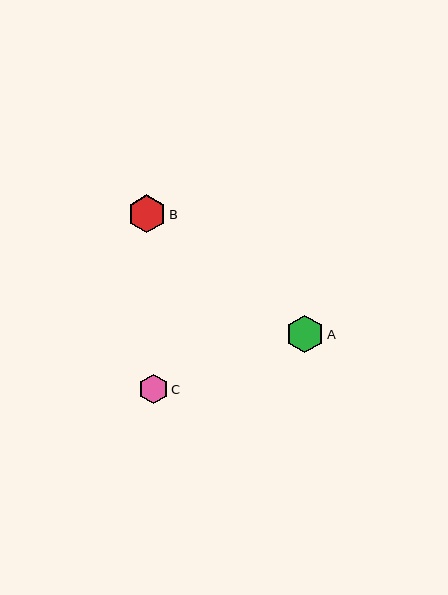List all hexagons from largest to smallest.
From largest to smallest: B, A, C.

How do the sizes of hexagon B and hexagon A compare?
Hexagon B and hexagon A are approximately the same size.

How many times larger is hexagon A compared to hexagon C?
Hexagon A is approximately 1.3 times the size of hexagon C.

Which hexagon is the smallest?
Hexagon C is the smallest with a size of approximately 29 pixels.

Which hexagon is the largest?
Hexagon B is the largest with a size of approximately 38 pixels.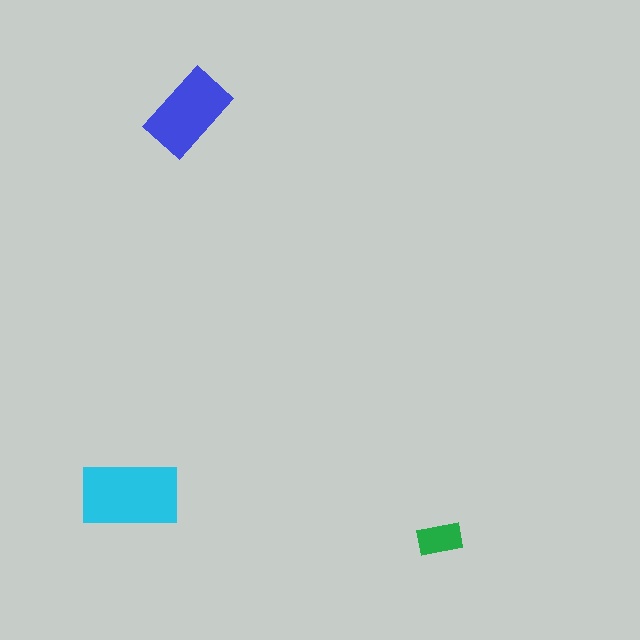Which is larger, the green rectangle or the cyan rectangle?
The cyan one.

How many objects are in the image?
There are 3 objects in the image.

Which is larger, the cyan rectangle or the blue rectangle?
The cyan one.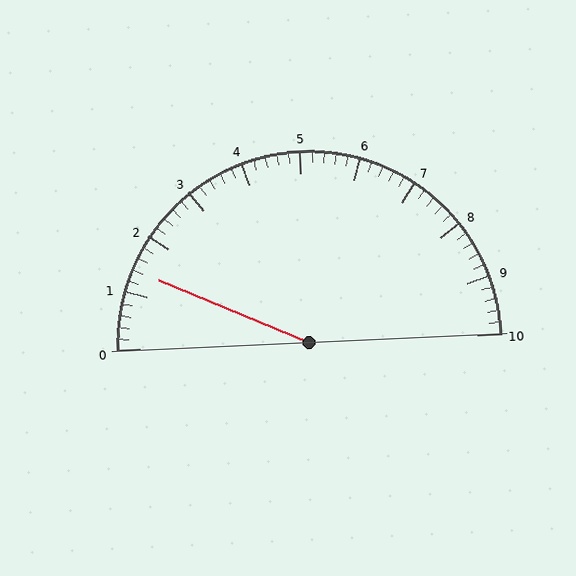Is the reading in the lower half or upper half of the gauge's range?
The reading is in the lower half of the range (0 to 10).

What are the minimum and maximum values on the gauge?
The gauge ranges from 0 to 10.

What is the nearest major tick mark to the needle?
The nearest major tick mark is 1.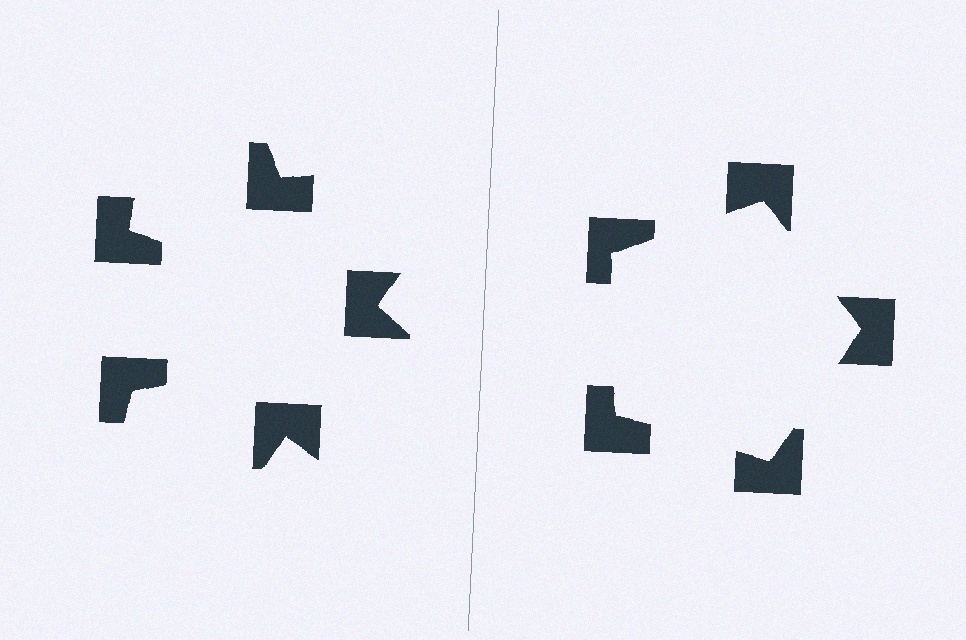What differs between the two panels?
The notched squares are positioned identically on both sides; only the wedge orientations differ. On the right they align to a pentagon; on the left they are misaligned.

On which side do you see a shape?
An illusory pentagon appears on the right side. On the left side the wedge cuts are rotated, so no coherent shape forms.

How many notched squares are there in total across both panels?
10 — 5 on each side.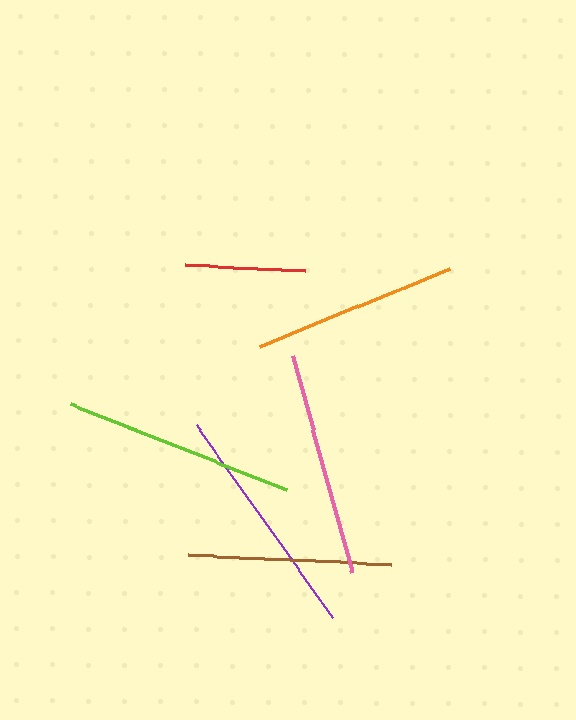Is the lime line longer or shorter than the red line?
The lime line is longer than the red line.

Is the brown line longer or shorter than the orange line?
The orange line is longer than the brown line.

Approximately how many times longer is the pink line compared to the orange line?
The pink line is approximately 1.1 times the length of the orange line.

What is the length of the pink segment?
The pink segment is approximately 225 pixels long.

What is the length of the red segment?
The red segment is approximately 121 pixels long.